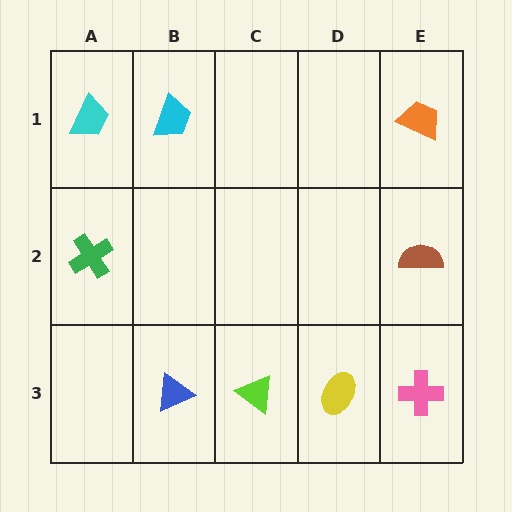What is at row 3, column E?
A pink cross.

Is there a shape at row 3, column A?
No, that cell is empty.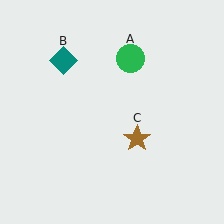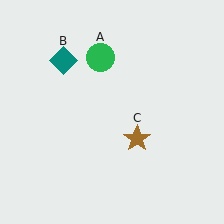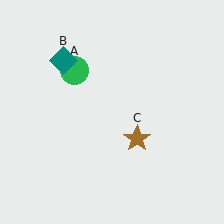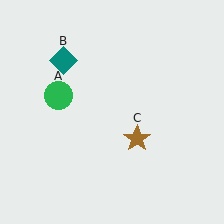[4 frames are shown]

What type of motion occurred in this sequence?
The green circle (object A) rotated counterclockwise around the center of the scene.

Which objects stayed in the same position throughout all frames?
Teal diamond (object B) and brown star (object C) remained stationary.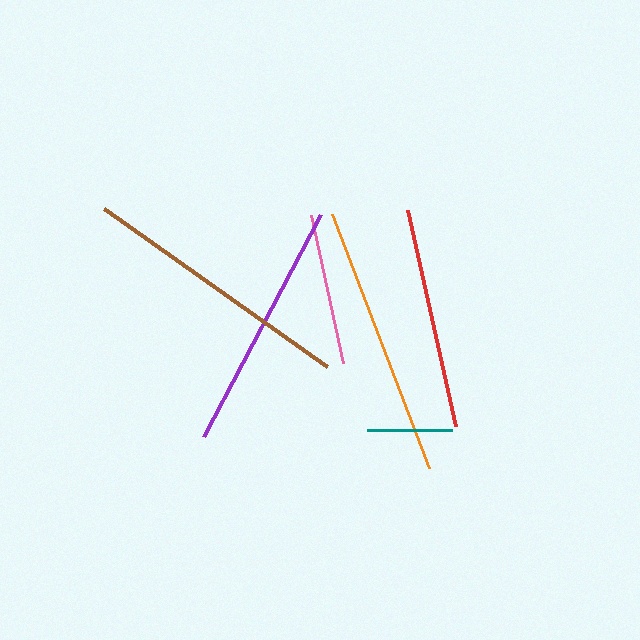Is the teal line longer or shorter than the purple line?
The purple line is longer than the teal line.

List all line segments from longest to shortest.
From longest to shortest: brown, orange, purple, red, pink, teal.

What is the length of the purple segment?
The purple segment is approximately 251 pixels long.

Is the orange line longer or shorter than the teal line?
The orange line is longer than the teal line.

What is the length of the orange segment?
The orange segment is approximately 272 pixels long.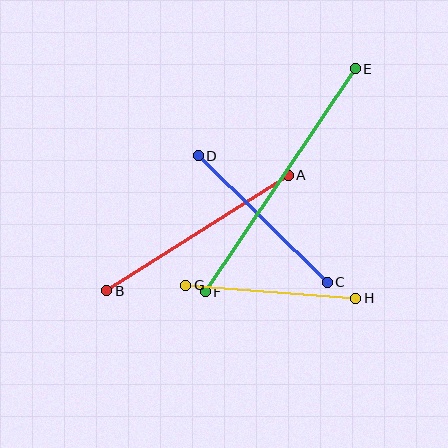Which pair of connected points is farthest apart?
Points E and F are farthest apart.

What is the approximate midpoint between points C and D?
The midpoint is at approximately (263, 219) pixels.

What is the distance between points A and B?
The distance is approximately 215 pixels.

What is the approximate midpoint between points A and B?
The midpoint is at approximately (198, 233) pixels.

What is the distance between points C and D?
The distance is approximately 181 pixels.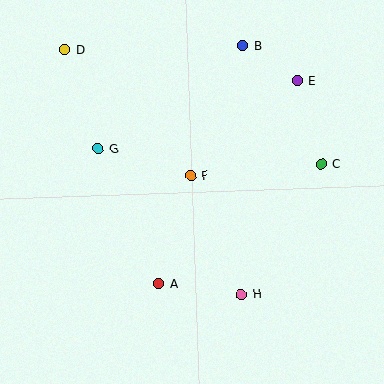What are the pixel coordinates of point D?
Point D is at (65, 50).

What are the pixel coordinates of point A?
Point A is at (159, 284).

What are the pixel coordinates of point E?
Point E is at (297, 81).